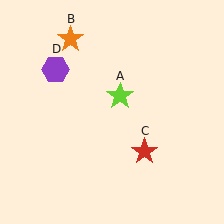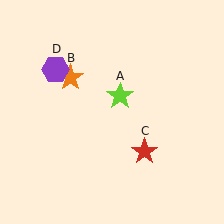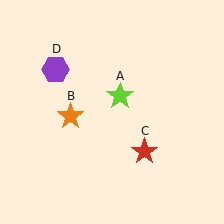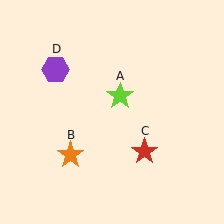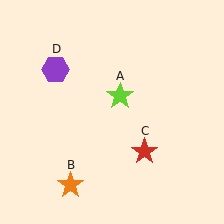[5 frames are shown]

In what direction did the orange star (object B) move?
The orange star (object B) moved down.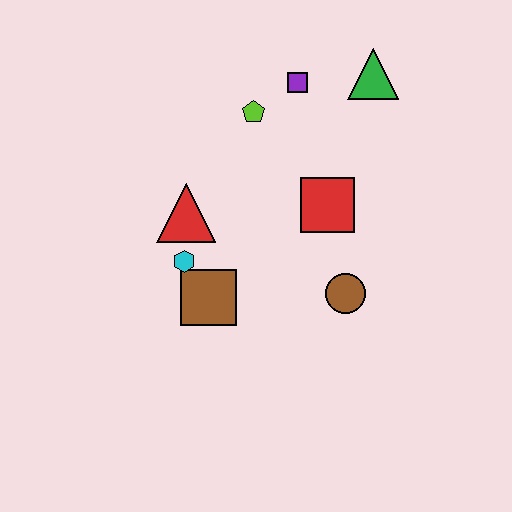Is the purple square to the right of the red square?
No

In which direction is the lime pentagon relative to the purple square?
The lime pentagon is to the left of the purple square.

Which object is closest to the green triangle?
The purple square is closest to the green triangle.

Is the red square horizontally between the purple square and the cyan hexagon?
No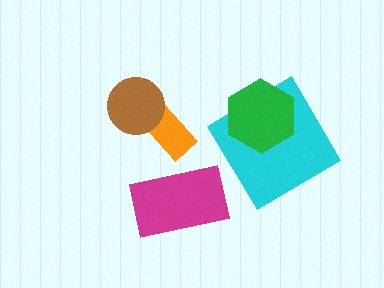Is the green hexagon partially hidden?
No, no other shape covers it.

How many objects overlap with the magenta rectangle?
0 objects overlap with the magenta rectangle.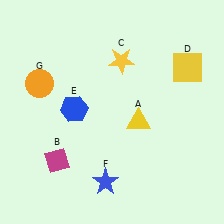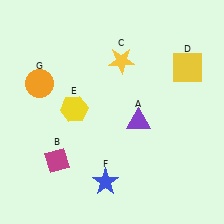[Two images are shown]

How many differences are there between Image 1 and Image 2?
There are 2 differences between the two images.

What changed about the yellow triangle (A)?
In Image 1, A is yellow. In Image 2, it changed to purple.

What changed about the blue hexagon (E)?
In Image 1, E is blue. In Image 2, it changed to yellow.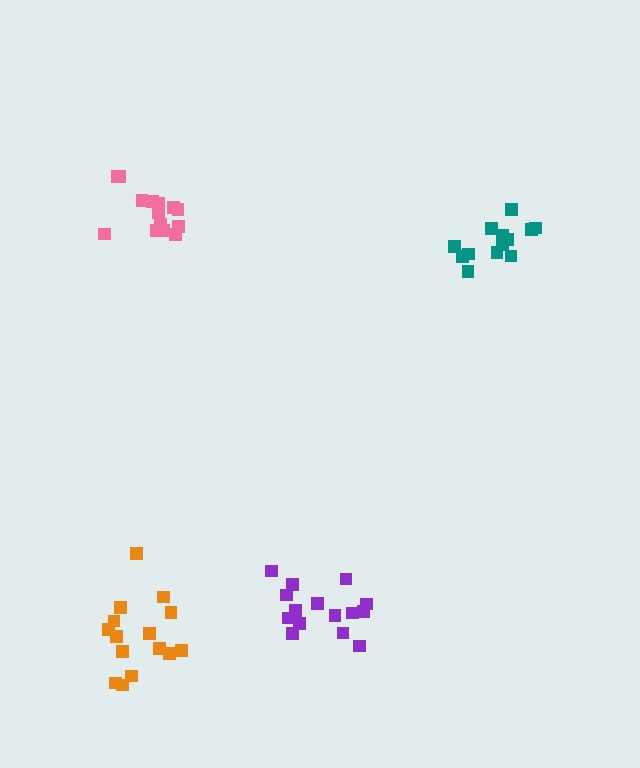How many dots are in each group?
Group 1: 15 dots, Group 2: 15 dots, Group 3: 13 dots, Group 4: 14 dots (57 total).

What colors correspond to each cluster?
The clusters are colored: purple, orange, teal, pink.